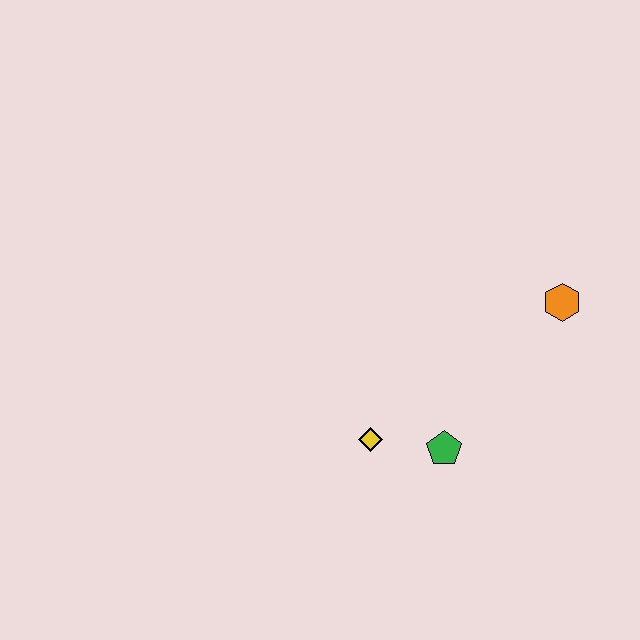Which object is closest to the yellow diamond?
The green pentagon is closest to the yellow diamond.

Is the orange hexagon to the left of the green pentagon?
No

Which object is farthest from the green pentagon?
The orange hexagon is farthest from the green pentagon.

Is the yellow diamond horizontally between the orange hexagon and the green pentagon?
No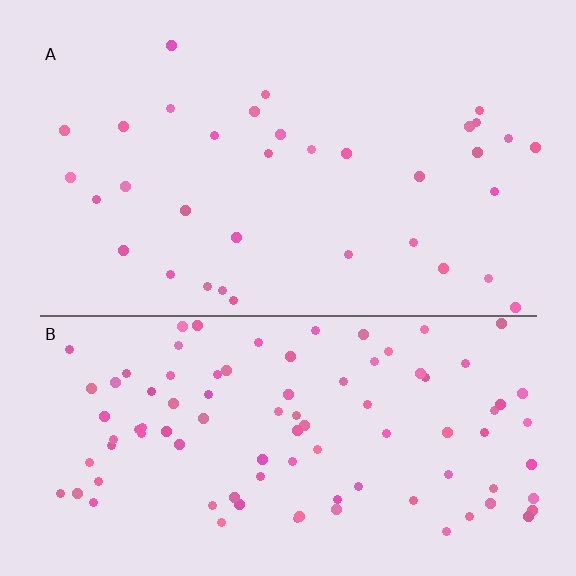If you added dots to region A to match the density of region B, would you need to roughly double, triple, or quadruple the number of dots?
Approximately triple.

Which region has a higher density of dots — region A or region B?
B (the bottom).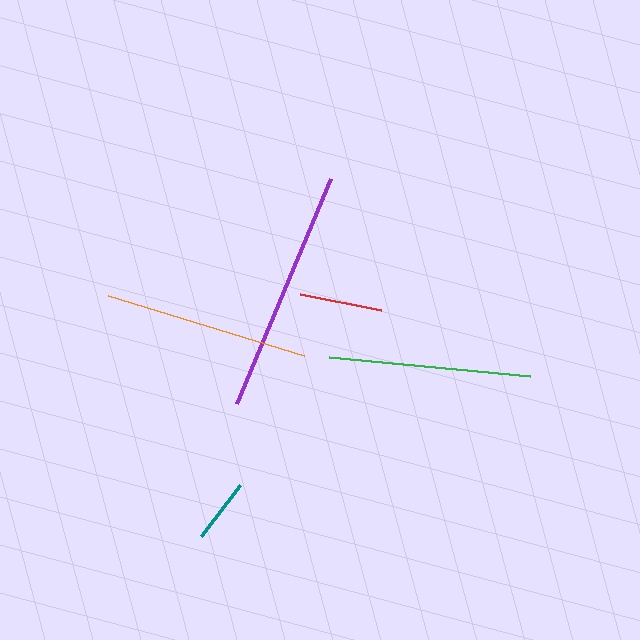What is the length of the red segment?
The red segment is approximately 82 pixels long.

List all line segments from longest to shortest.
From longest to shortest: purple, orange, green, red, teal.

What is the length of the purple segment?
The purple segment is approximately 245 pixels long.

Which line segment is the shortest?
The teal line is the shortest at approximately 64 pixels.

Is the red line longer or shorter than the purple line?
The purple line is longer than the red line.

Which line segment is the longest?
The purple line is the longest at approximately 245 pixels.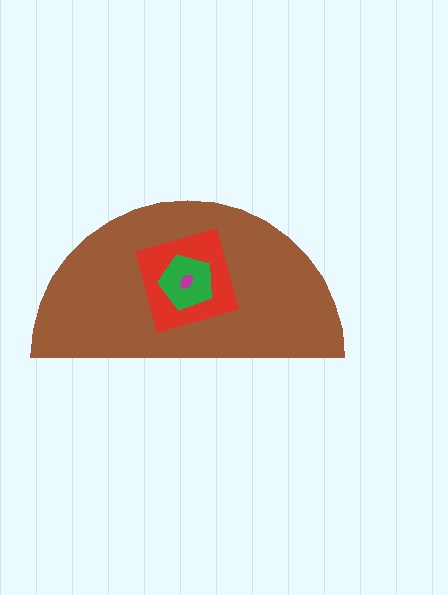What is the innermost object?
The magenta ellipse.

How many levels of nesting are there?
4.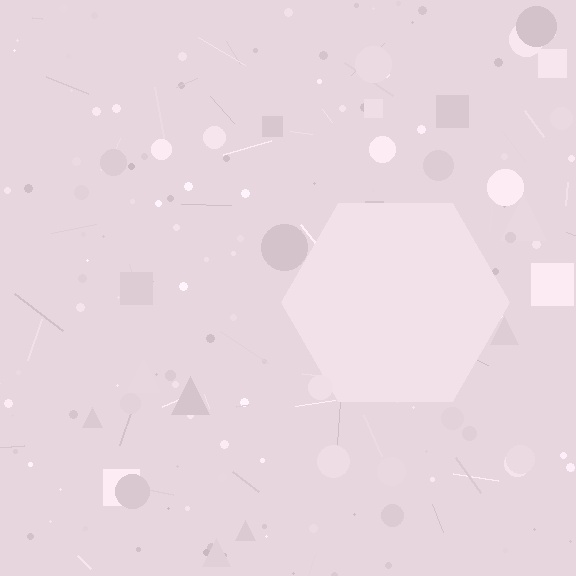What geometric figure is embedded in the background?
A hexagon is embedded in the background.